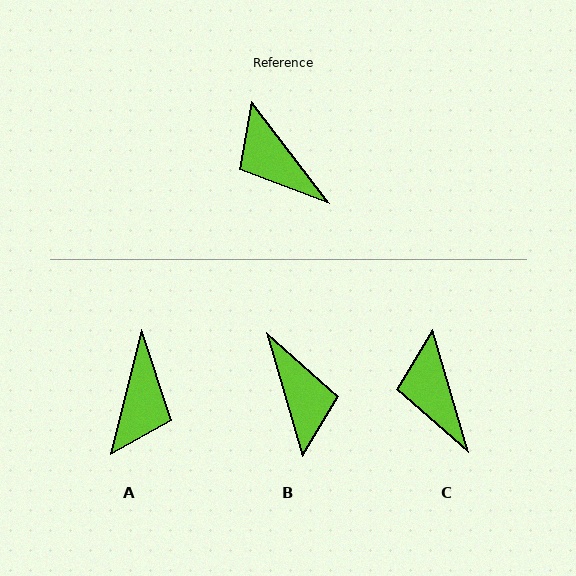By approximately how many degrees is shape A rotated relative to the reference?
Approximately 129 degrees counter-clockwise.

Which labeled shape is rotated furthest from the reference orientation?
B, about 158 degrees away.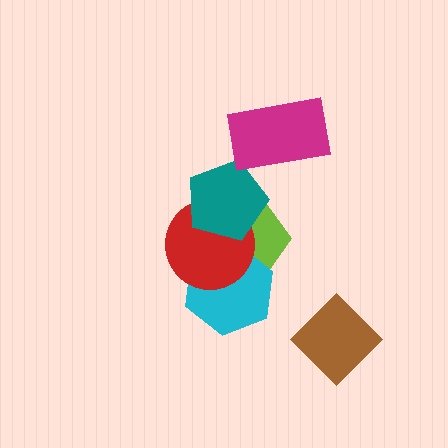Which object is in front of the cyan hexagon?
The red circle is in front of the cyan hexagon.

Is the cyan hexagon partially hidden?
Yes, it is partially covered by another shape.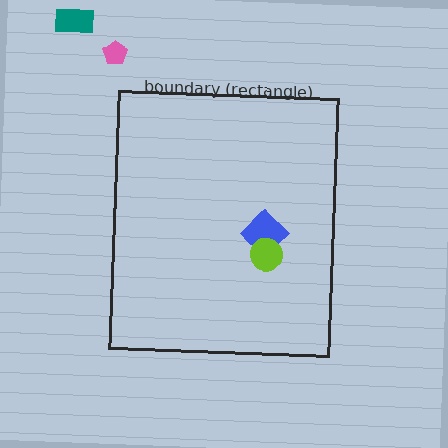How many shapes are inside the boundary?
2 inside, 2 outside.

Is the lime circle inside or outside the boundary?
Inside.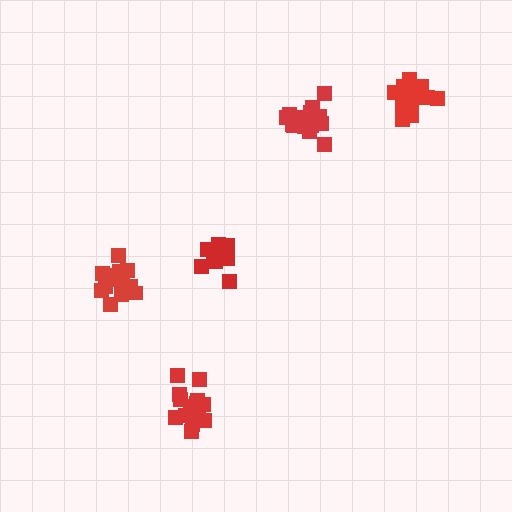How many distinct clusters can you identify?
There are 5 distinct clusters.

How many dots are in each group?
Group 1: 16 dots, Group 2: 16 dots, Group 3: 16 dots, Group 4: 14 dots, Group 5: 16 dots (78 total).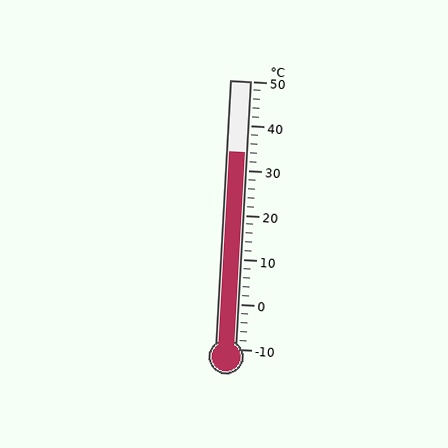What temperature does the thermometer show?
The thermometer shows approximately 34°C.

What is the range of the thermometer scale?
The thermometer scale ranges from -10°C to 50°C.